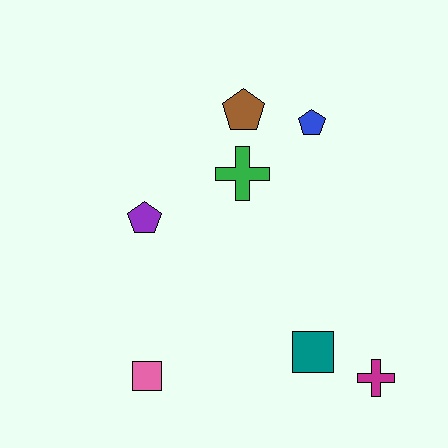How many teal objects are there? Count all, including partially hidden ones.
There is 1 teal object.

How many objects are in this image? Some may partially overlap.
There are 7 objects.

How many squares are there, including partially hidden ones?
There are 2 squares.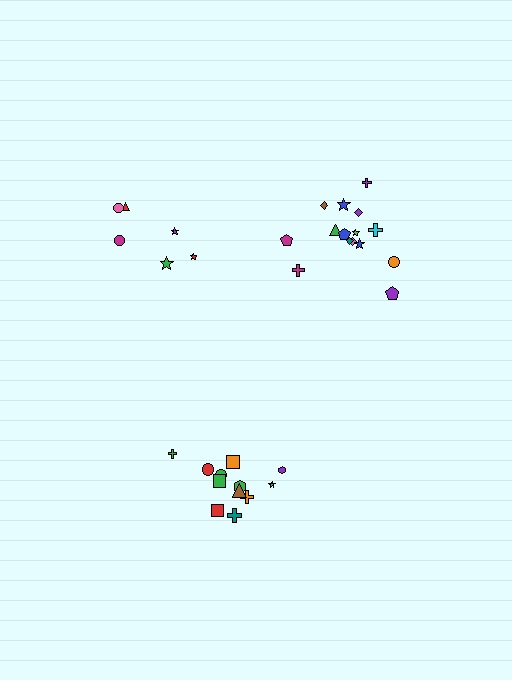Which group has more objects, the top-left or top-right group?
The top-right group.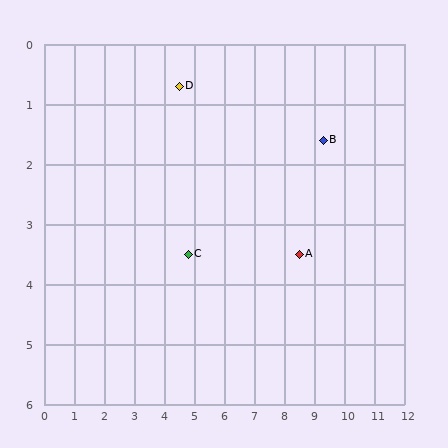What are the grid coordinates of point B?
Point B is at approximately (9.3, 1.6).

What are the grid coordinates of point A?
Point A is at approximately (8.5, 3.5).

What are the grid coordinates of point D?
Point D is at approximately (4.5, 0.7).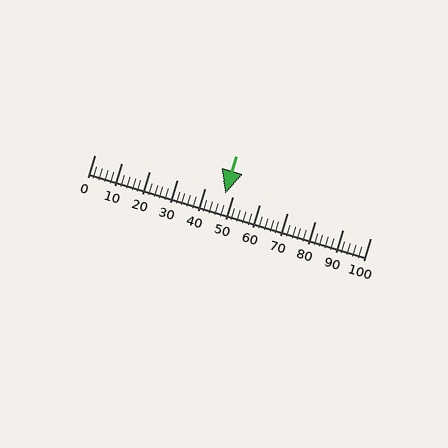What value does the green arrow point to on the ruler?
The green arrow points to approximately 47.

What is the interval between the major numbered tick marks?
The major tick marks are spaced 10 units apart.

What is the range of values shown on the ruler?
The ruler shows values from 0 to 100.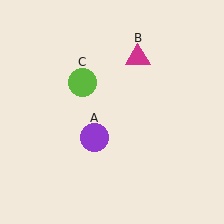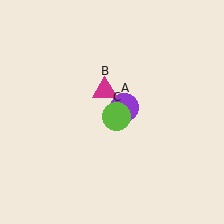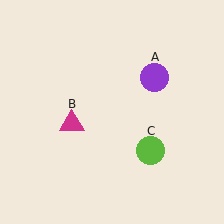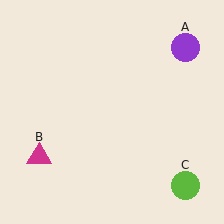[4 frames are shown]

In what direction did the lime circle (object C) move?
The lime circle (object C) moved down and to the right.